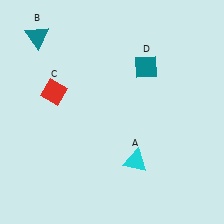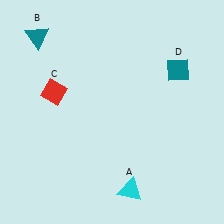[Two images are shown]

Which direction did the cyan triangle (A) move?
The cyan triangle (A) moved down.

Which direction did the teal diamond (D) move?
The teal diamond (D) moved right.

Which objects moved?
The objects that moved are: the cyan triangle (A), the teal diamond (D).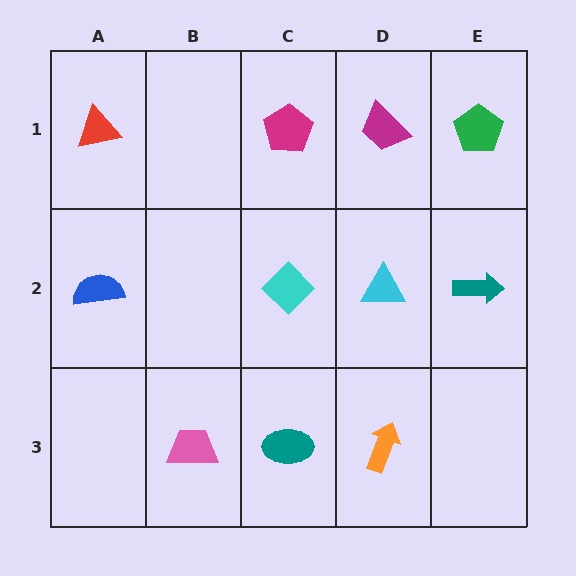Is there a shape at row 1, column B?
No, that cell is empty.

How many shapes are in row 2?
4 shapes.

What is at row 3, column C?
A teal ellipse.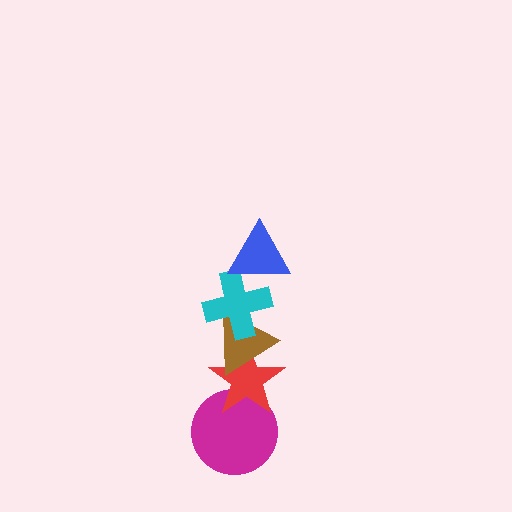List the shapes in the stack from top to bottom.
From top to bottom: the blue triangle, the cyan cross, the brown triangle, the red star, the magenta circle.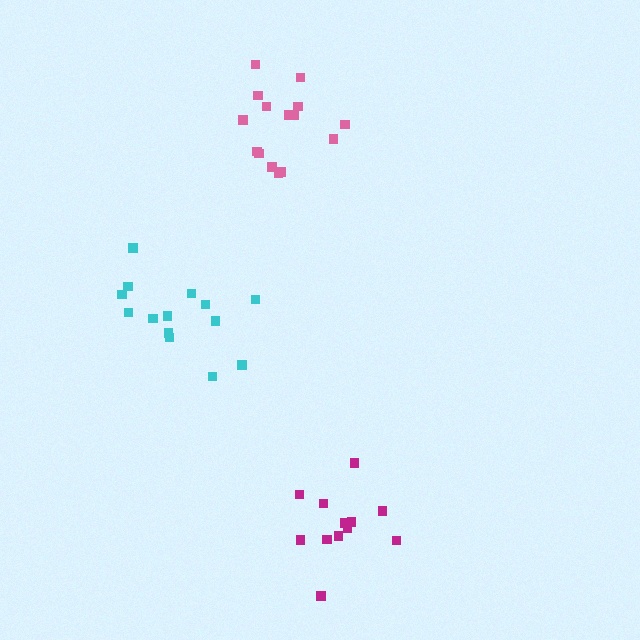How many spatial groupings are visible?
There are 3 spatial groupings.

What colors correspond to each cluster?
The clusters are colored: cyan, pink, magenta.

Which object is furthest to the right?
The magenta cluster is rightmost.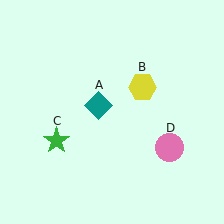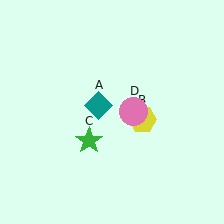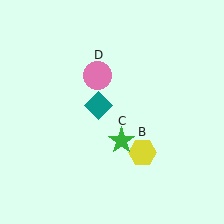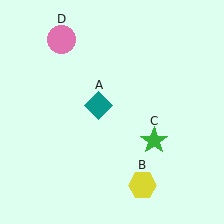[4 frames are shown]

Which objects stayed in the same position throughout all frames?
Teal diamond (object A) remained stationary.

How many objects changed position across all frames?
3 objects changed position: yellow hexagon (object B), green star (object C), pink circle (object D).